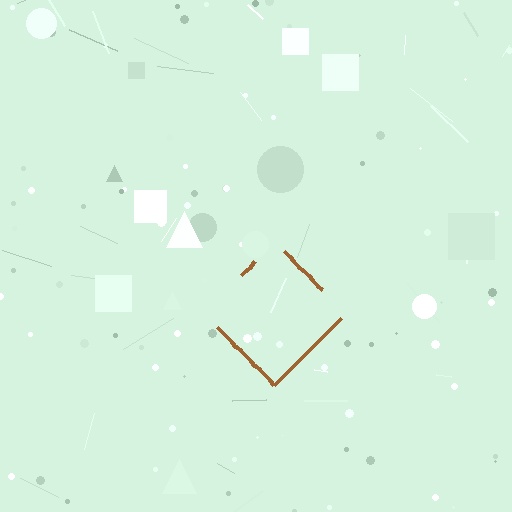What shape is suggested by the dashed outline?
The dashed outline suggests a diamond.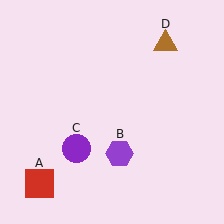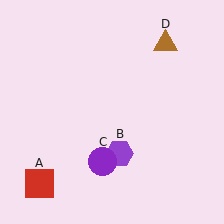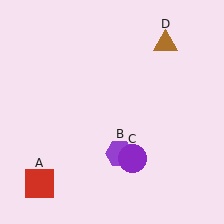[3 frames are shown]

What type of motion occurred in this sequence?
The purple circle (object C) rotated counterclockwise around the center of the scene.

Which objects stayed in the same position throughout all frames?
Red square (object A) and purple hexagon (object B) and brown triangle (object D) remained stationary.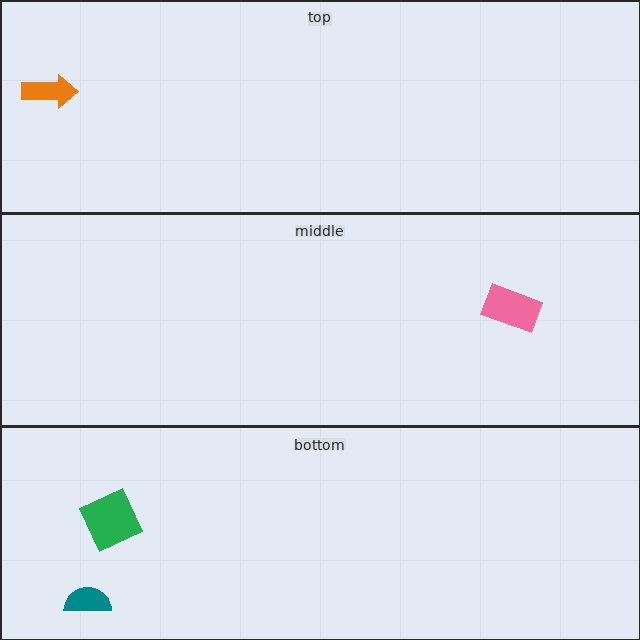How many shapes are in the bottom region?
2.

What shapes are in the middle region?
The pink rectangle.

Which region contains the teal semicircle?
The bottom region.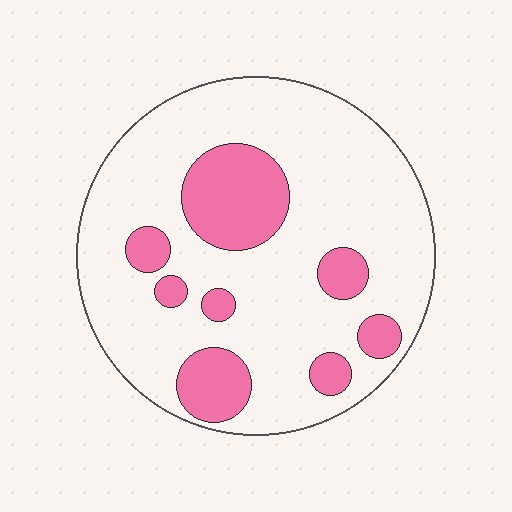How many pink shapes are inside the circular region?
8.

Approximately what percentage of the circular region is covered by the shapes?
Approximately 20%.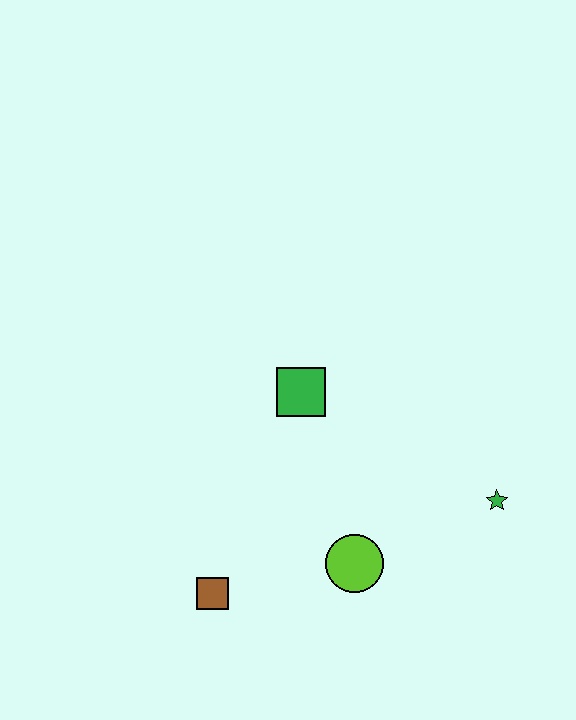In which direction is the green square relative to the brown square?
The green square is above the brown square.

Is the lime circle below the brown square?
No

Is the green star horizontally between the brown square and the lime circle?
No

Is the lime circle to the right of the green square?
Yes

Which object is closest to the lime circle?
The brown square is closest to the lime circle.